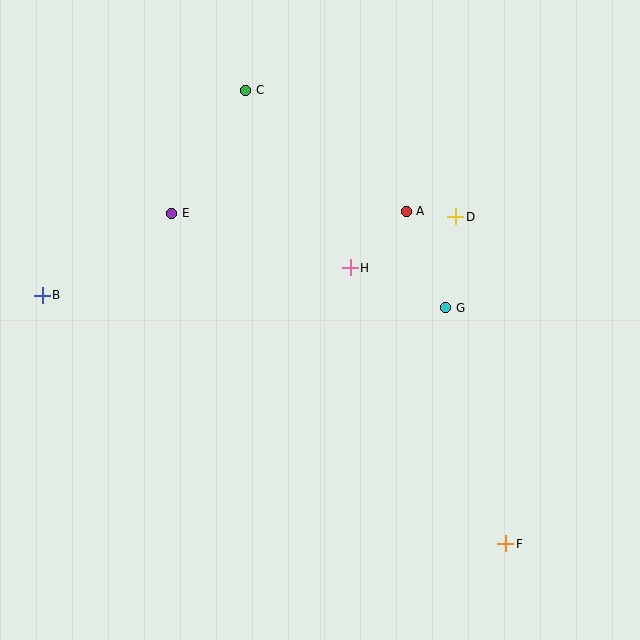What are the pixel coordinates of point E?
Point E is at (172, 213).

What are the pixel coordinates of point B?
Point B is at (42, 295).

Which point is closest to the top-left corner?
Point C is closest to the top-left corner.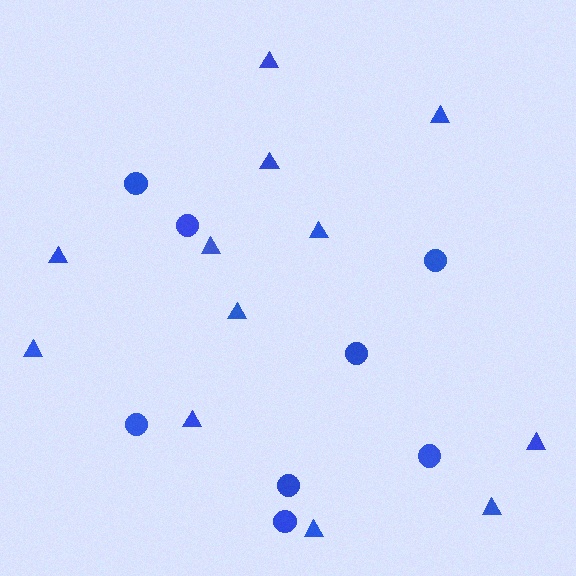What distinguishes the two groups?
There are 2 groups: one group of triangles (12) and one group of circles (8).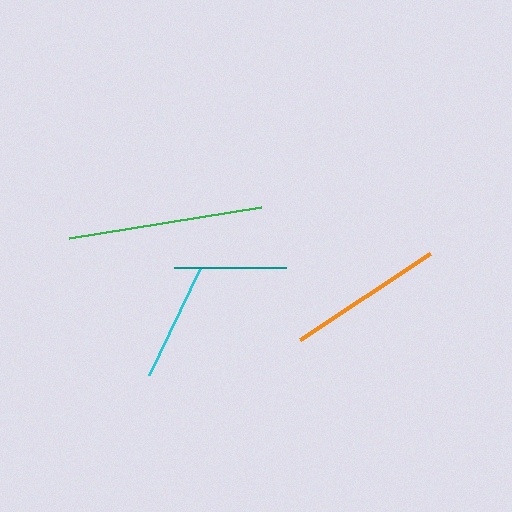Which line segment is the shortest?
The teal line is the shortest at approximately 112 pixels.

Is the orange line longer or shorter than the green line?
The green line is longer than the orange line.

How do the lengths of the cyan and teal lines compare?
The cyan and teal lines are approximately the same length.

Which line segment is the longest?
The green line is the longest at approximately 194 pixels.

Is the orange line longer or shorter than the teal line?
The orange line is longer than the teal line.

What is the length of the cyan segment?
The cyan segment is approximately 119 pixels long.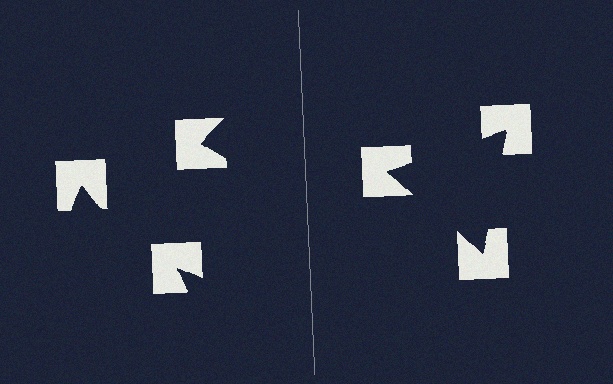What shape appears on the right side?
An illusory triangle.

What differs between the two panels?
The notched squares are positioned identically on both sides; only the wedge orientations differ. On the right they align to a triangle; on the left they are misaligned.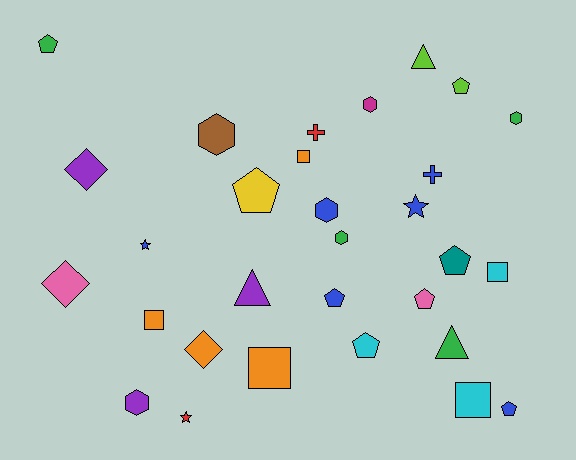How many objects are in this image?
There are 30 objects.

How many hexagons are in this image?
There are 6 hexagons.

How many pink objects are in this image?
There are 2 pink objects.